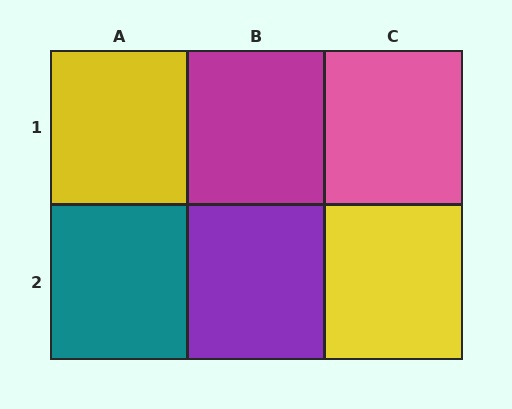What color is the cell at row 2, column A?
Teal.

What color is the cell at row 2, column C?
Yellow.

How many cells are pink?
1 cell is pink.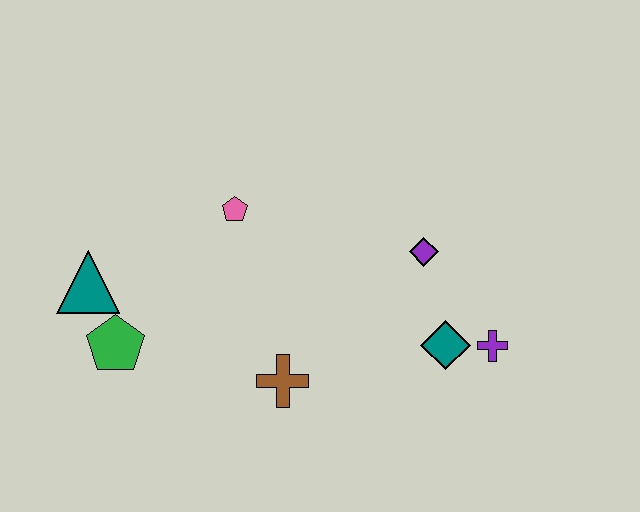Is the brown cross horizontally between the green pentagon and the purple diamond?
Yes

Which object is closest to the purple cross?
The teal diamond is closest to the purple cross.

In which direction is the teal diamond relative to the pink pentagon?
The teal diamond is to the right of the pink pentagon.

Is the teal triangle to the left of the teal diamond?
Yes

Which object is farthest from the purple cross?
The teal triangle is farthest from the purple cross.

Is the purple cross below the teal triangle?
Yes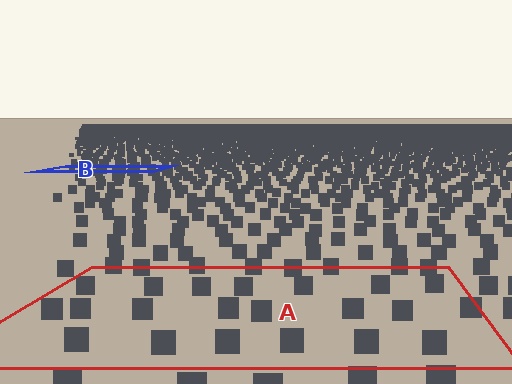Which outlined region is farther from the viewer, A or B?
Region B is farther from the viewer — the texture elements inside it appear smaller and more densely packed.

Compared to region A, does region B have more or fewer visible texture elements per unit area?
Region B has more texture elements per unit area — they are packed more densely because it is farther away.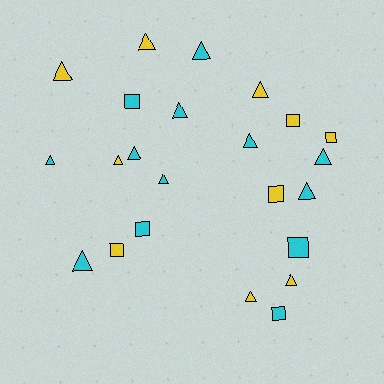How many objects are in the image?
There are 23 objects.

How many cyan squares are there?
There are 4 cyan squares.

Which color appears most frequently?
Cyan, with 13 objects.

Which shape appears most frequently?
Triangle, with 15 objects.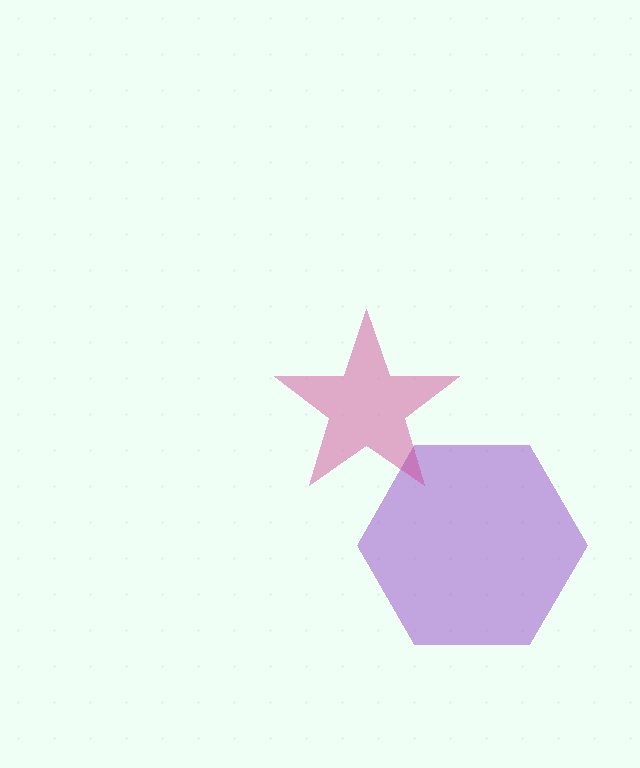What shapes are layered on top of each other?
The layered shapes are: a purple hexagon, a magenta star.